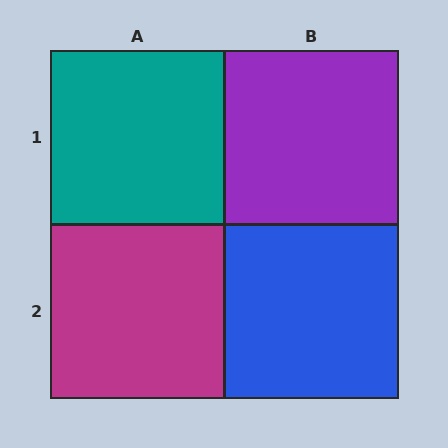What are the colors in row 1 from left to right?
Teal, purple.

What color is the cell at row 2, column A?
Magenta.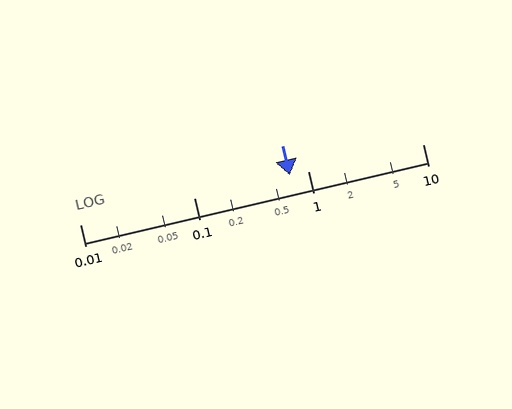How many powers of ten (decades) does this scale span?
The scale spans 3 decades, from 0.01 to 10.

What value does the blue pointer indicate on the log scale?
The pointer indicates approximately 0.69.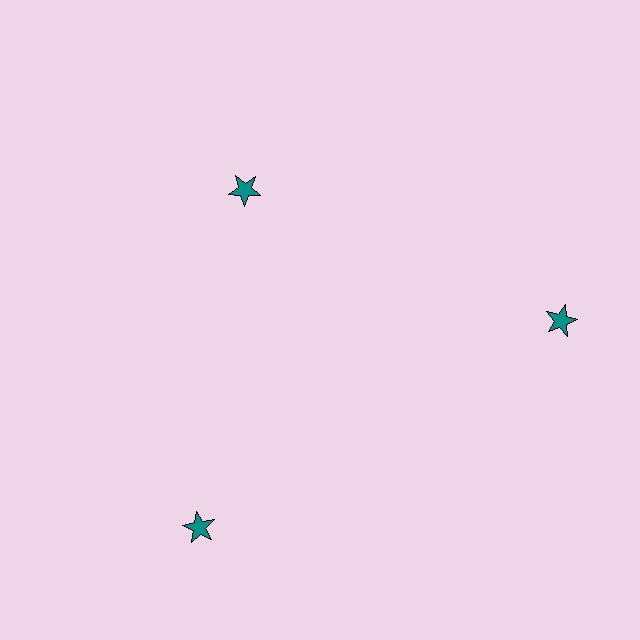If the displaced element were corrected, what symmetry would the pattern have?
It would have 3-fold rotational symmetry — the pattern would map onto itself every 120 degrees.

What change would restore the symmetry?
The symmetry would be restored by moving it outward, back onto the ring so that all 3 stars sit at equal angles and equal distance from the center.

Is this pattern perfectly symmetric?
No. The 3 teal stars are arranged in a ring, but one element near the 11 o'clock position is pulled inward toward the center, breaking the 3-fold rotational symmetry.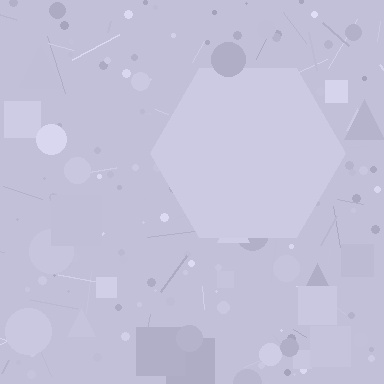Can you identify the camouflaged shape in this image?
The camouflaged shape is a hexagon.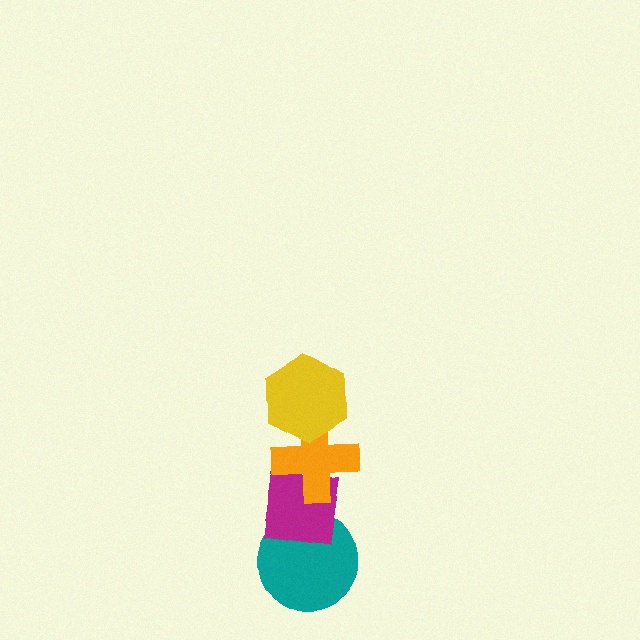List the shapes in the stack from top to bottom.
From top to bottom: the yellow hexagon, the orange cross, the magenta square, the teal circle.